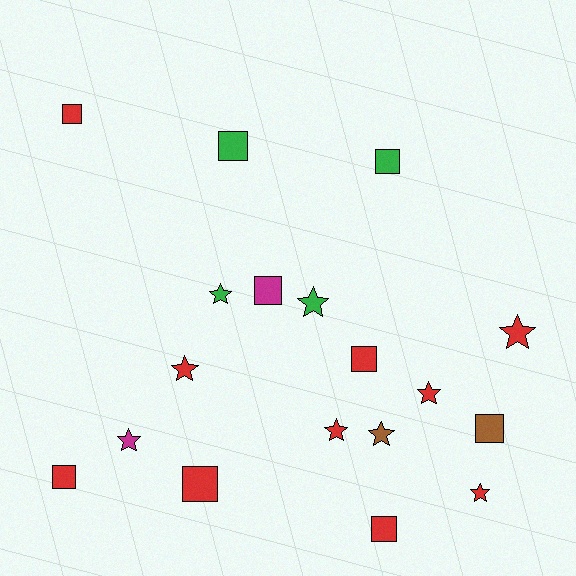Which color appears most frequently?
Red, with 10 objects.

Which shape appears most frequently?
Square, with 9 objects.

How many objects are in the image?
There are 18 objects.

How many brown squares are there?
There is 1 brown square.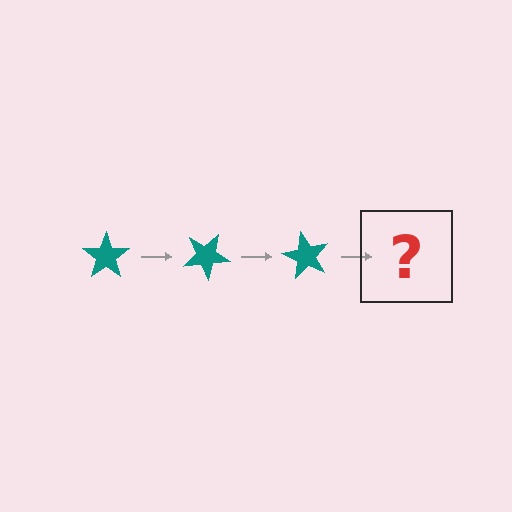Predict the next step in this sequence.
The next step is a teal star rotated 90 degrees.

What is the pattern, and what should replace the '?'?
The pattern is that the star rotates 30 degrees each step. The '?' should be a teal star rotated 90 degrees.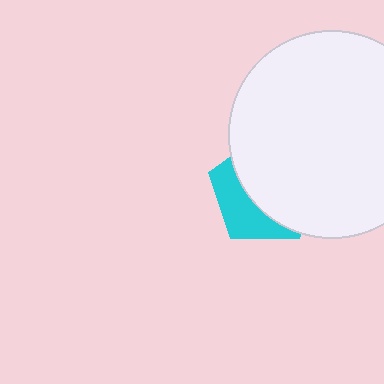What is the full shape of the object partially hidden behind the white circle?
The partially hidden object is a cyan pentagon.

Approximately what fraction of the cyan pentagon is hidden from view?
Roughly 64% of the cyan pentagon is hidden behind the white circle.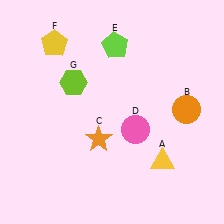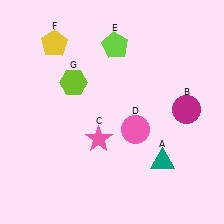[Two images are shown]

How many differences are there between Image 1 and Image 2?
There are 3 differences between the two images.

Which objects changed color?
A changed from yellow to teal. B changed from orange to magenta. C changed from orange to pink.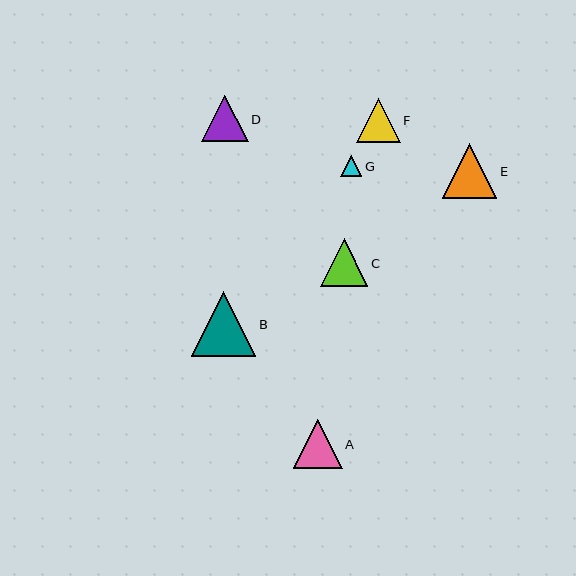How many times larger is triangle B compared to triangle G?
Triangle B is approximately 3.1 times the size of triangle G.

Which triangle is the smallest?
Triangle G is the smallest with a size of approximately 21 pixels.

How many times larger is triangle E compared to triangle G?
Triangle E is approximately 2.6 times the size of triangle G.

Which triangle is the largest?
Triangle B is the largest with a size of approximately 65 pixels.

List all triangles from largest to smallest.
From largest to smallest: B, E, A, C, D, F, G.